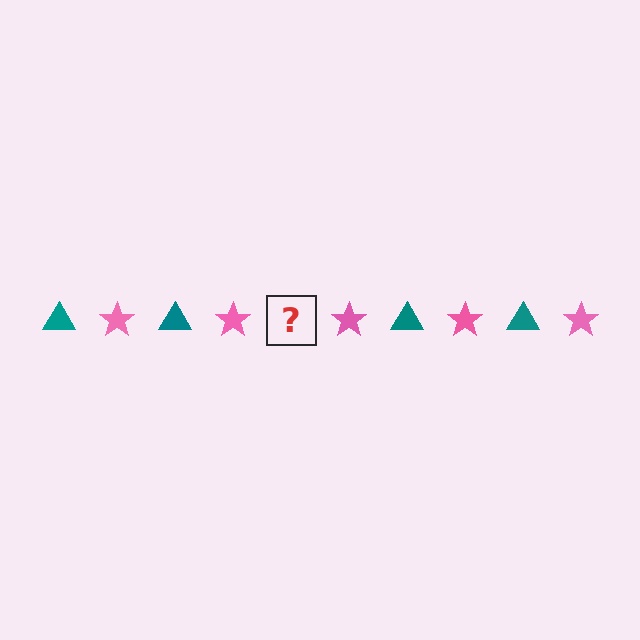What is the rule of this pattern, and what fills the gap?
The rule is that the pattern alternates between teal triangle and pink star. The gap should be filled with a teal triangle.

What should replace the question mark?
The question mark should be replaced with a teal triangle.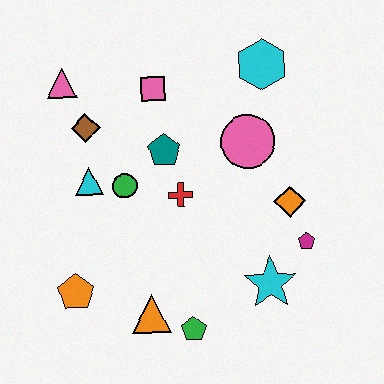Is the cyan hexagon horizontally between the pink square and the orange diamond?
Yes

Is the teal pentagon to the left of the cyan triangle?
No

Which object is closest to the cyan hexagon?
The pink circle is closest to the cyan hexagon.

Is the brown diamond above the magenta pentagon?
Yes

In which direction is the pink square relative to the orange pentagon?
The pink square is above the orange pentagon.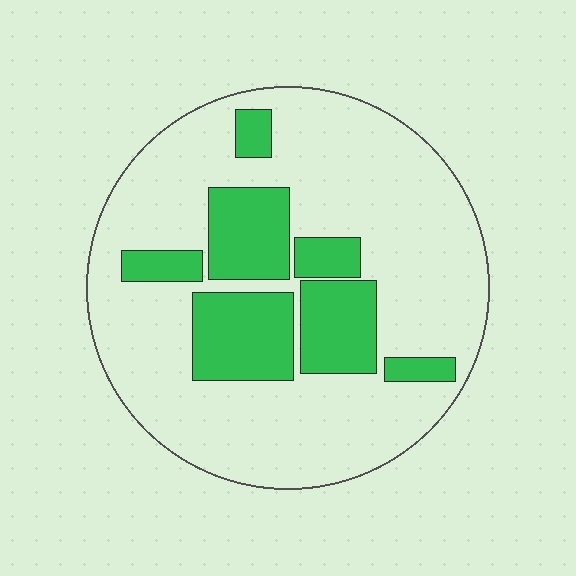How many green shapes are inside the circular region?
7.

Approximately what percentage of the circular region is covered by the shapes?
Approximately 25%.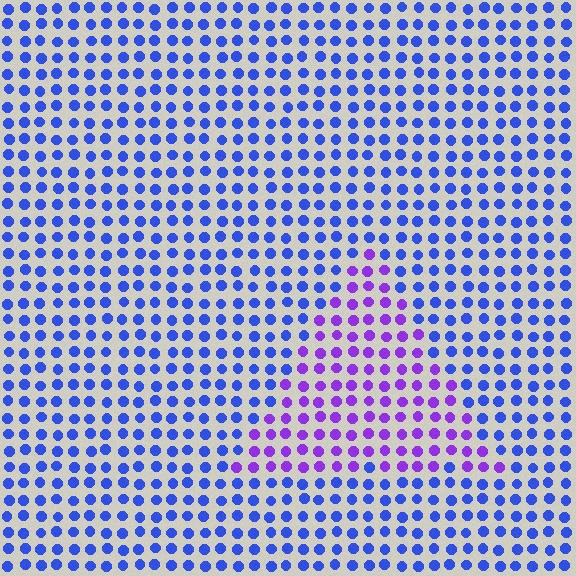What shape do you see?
I see a triangle.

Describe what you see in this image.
The image is filled with small blue elements in a uniform arrangement. A triangle-shaped region is visible where the elements are tinted to a slightly different hue, forming a subtle color boundary.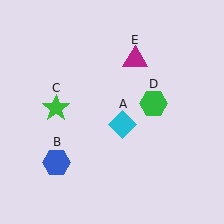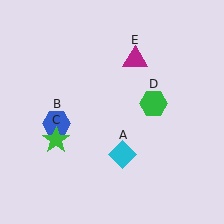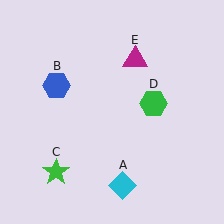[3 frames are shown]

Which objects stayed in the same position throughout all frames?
Green hexagon (object D) and magenta triangle (object E) remained stationary.